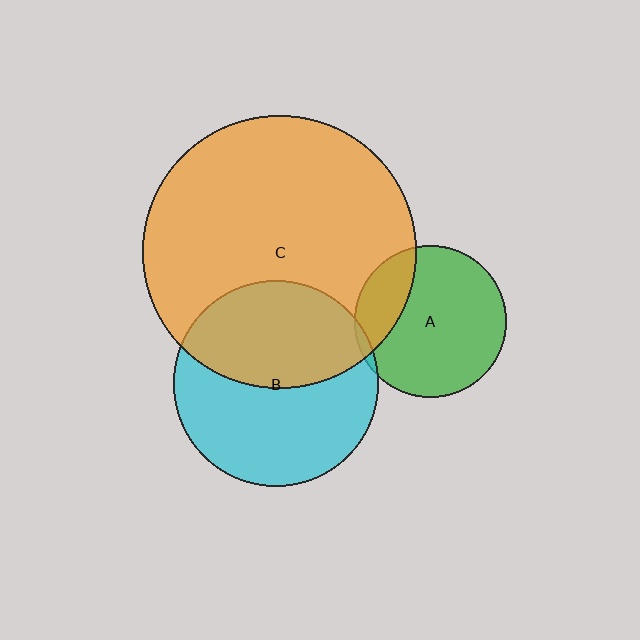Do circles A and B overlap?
Yes.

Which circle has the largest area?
Circle C (orange).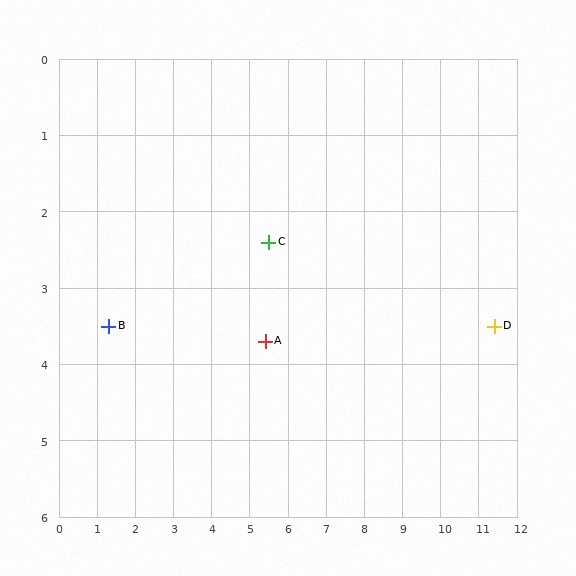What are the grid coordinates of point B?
Point B is at approximately (1.3, 3.5).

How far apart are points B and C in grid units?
Points B and C are about 4.3 grid units apart.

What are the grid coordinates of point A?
Point A is at approximately (5.4, 3.7).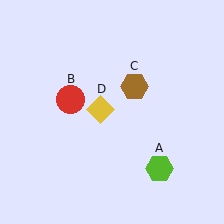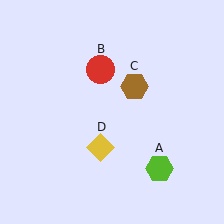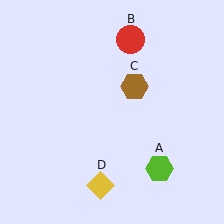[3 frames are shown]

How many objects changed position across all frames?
2 objects changed position: red circle (object B), yellow diamond (object D).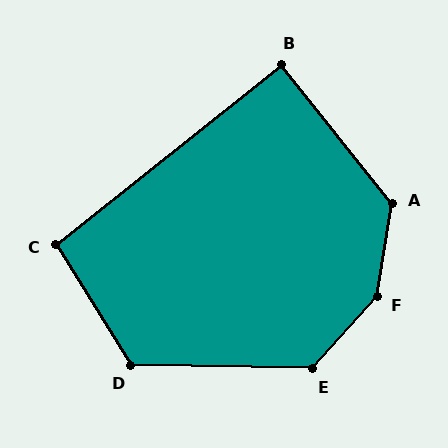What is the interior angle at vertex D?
Approximately 123 degrees (obtuse).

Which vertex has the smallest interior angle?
B, at approximately 90 degrees.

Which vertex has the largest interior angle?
F, at approximately 147 degrees.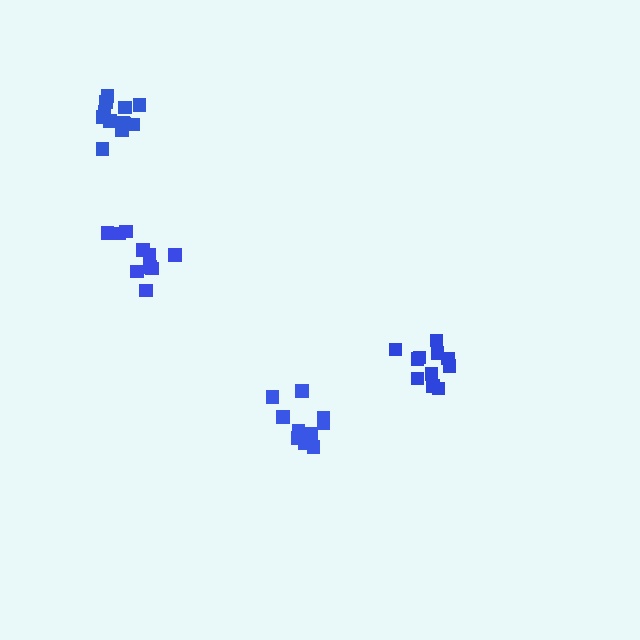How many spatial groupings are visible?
There are 4 spatial groupings.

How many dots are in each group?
Group 1: 12 dots, Group 2: 13 dots, Group 3: 10 dots, Group 4: 10 dots (45 total).